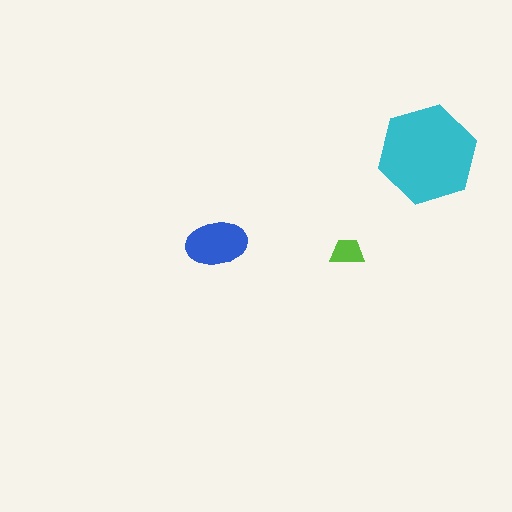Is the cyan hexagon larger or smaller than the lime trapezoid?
Larger.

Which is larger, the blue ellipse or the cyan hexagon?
The cyan hexagon.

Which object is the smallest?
The lime trapezoid.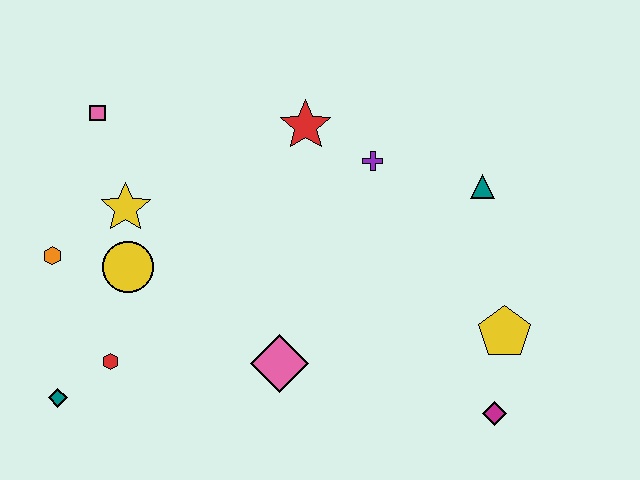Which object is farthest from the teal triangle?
The teal diamond is farthest from the teal triangle.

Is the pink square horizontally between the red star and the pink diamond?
No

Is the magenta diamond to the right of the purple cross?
Yes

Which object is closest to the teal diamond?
The red hexagon is closest to the teal diamond.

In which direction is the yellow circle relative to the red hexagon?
The yellow circle is above the red hexagon.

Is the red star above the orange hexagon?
Yes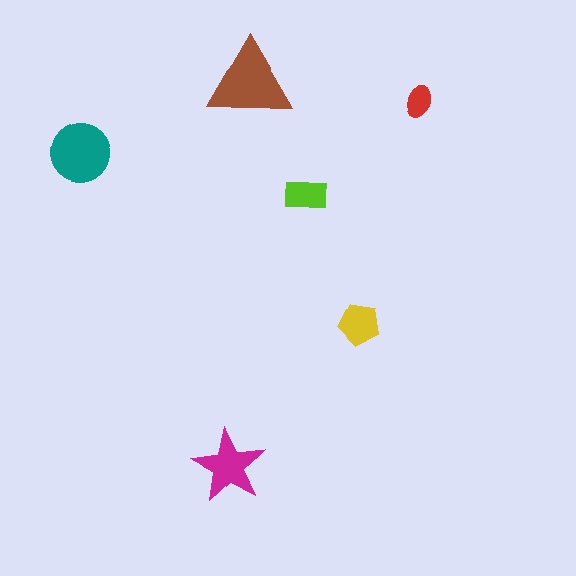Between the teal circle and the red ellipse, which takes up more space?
The teal circle.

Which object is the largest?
The brown triangle.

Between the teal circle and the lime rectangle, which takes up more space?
The teal circle.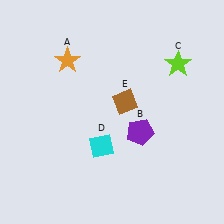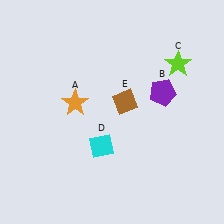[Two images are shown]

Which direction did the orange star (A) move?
The orange star (A) moved down.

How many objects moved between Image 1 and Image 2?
2 objects moved between the two images.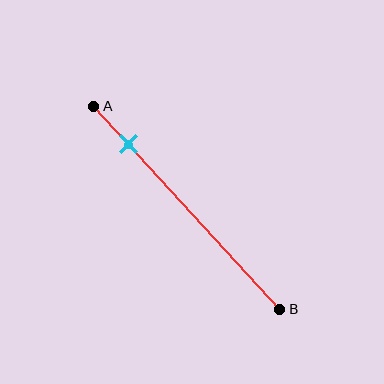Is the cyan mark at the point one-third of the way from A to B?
No, the mark is at about 20% from A, not at the 33% one-third point.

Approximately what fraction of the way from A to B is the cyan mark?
The cyan mark is approximately 20% of the way from A to B.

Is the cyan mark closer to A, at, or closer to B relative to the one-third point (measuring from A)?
The cyan mark is closer to point A than the one-third point of segment AB.